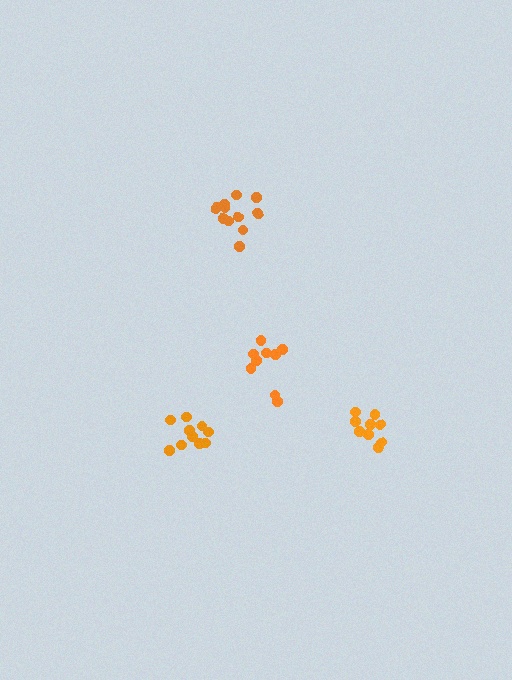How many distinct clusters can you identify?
There are 4 distinct clusters.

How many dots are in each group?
Group 1: 9 dots, Group 2: 9 dots, Group 3: 13 dots, Group 4: 10 dots (41 total).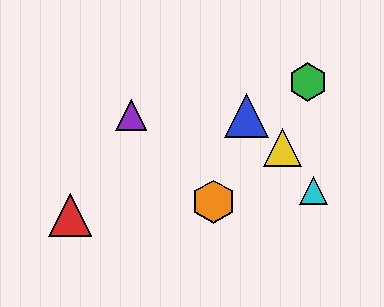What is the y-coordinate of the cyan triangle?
The cyan triangle is at y≈190.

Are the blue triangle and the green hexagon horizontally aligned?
No, the blue triangle is at y≈115 and the green hexagon is at y≈82.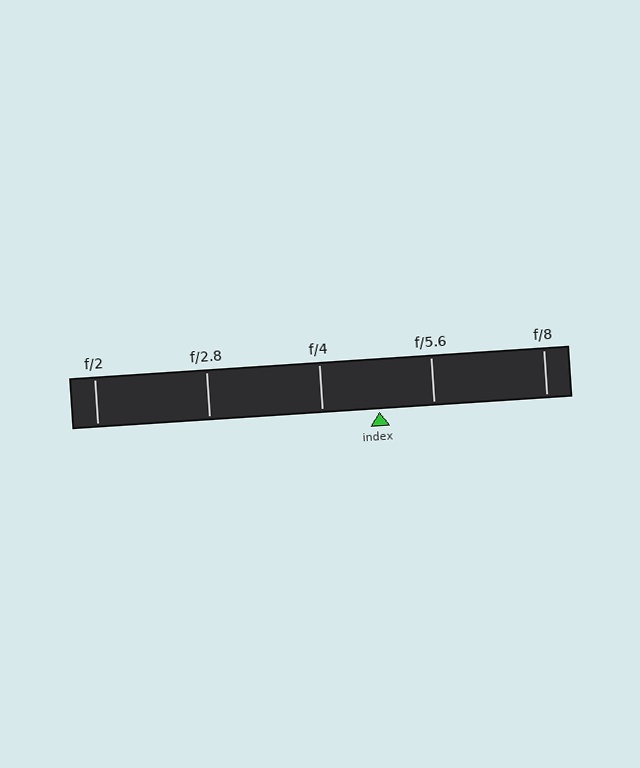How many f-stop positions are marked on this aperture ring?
There are 5 f-stop positions marked.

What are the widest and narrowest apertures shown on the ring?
The widest aperture shown is f/2 and the narrowest is f/8.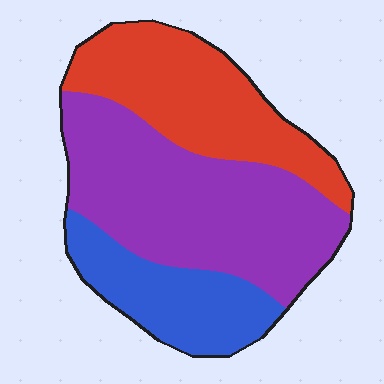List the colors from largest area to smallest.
From largest to smallest: purple, red, blue.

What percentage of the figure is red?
Red covers about 30% of the figure.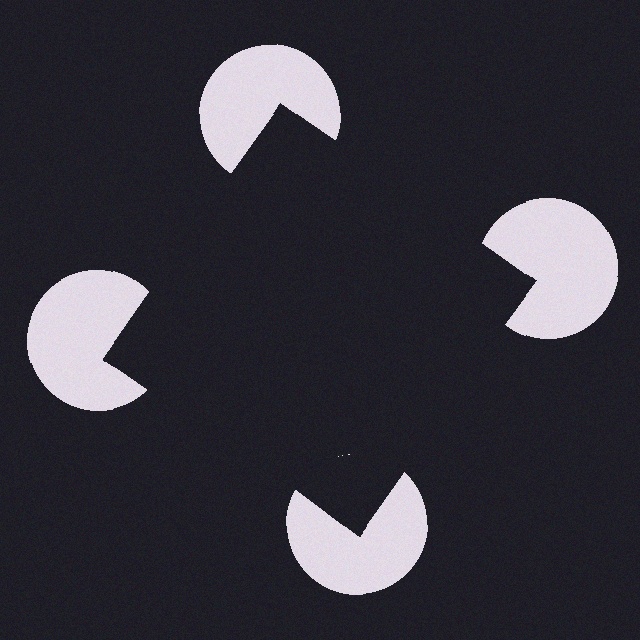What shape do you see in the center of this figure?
An illusory square — its edges are inferred from the aligned wedge cuts in the pac-man discs, not physically drawn.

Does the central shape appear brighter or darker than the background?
It typically appears slightly darker than the background, even though no actual brightness change is drawn.